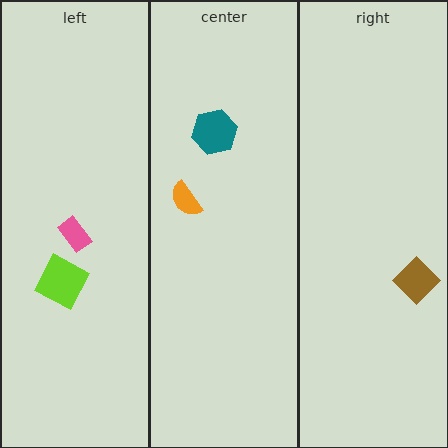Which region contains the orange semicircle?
The center region.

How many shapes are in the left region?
2.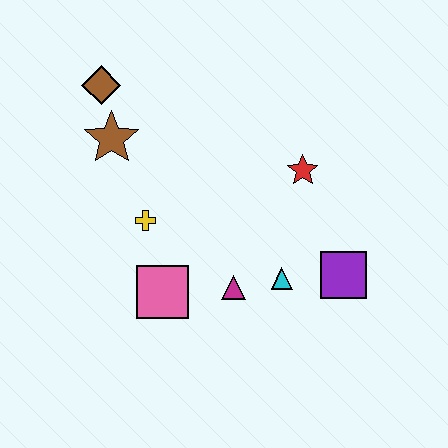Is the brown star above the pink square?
Yes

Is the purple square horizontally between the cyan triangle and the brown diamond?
No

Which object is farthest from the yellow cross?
The purple square is farthest from the yellow cross.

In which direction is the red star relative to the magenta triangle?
The red star is above the magenta triangle.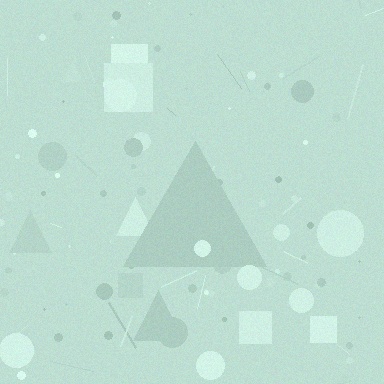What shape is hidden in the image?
A triangle is hidden in the image.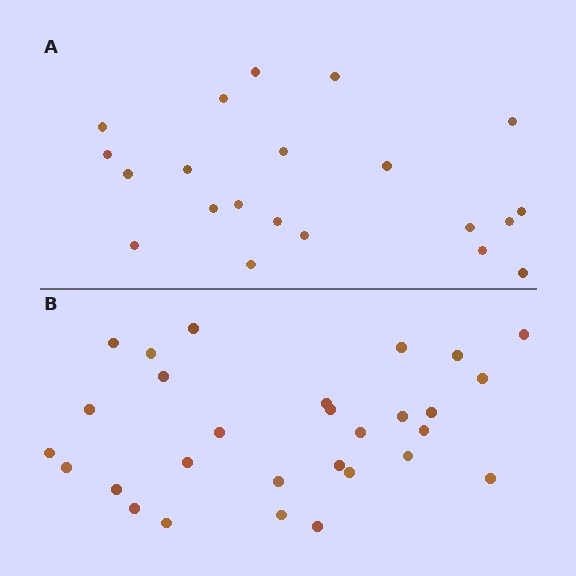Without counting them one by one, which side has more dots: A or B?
Region B (the bottom region) has more dots.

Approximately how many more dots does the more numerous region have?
Region B has roughly 8 or so more dots than region A.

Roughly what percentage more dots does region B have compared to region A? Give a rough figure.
About 40% more.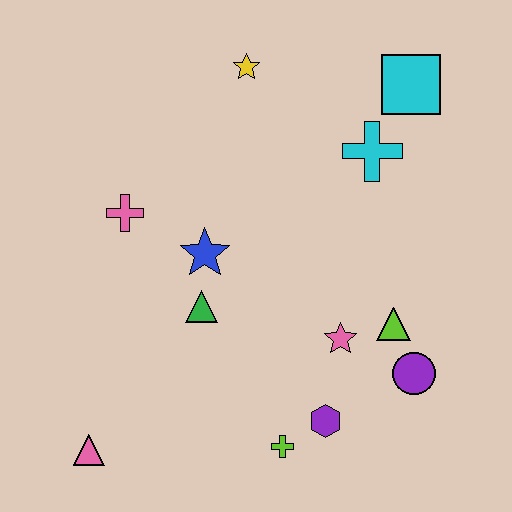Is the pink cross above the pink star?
Yes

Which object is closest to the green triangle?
The blue star is closest to the green triangle.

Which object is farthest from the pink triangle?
The cyan square is farthest from the pink triangle.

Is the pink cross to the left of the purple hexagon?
Yes